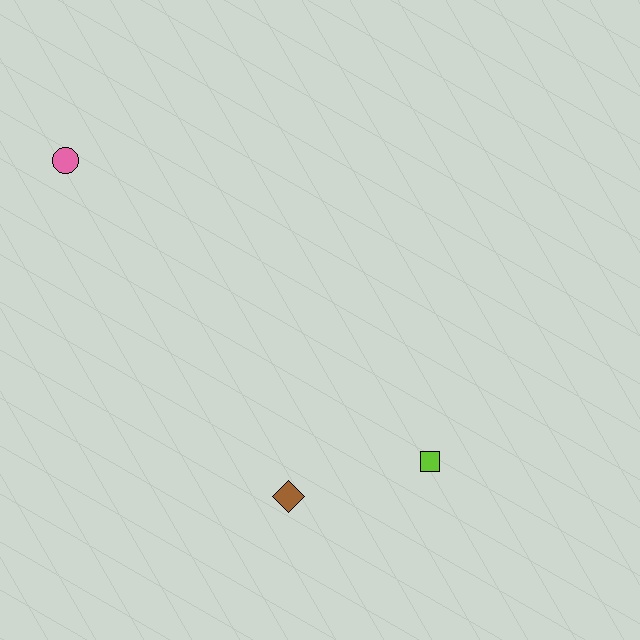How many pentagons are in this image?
There are no pentagons.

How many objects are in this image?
There are 3 objects.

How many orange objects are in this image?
There are no orange objects.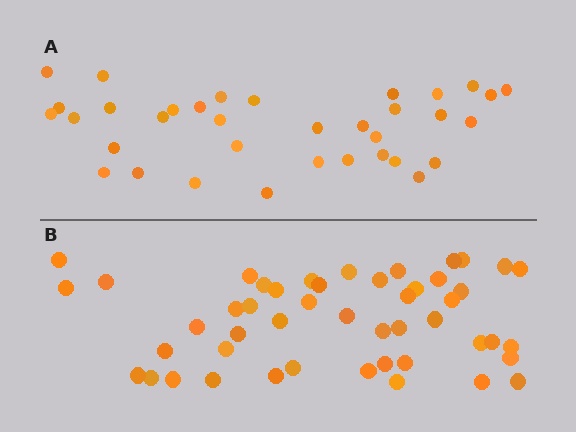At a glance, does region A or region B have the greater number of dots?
Region B (the bottom region) has more dots.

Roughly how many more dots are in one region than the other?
Region B has approximately 15 more dots than region A.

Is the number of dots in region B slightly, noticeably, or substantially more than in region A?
Region B has noticeably more, but not dramatically so. The ratio is roughly 1.4 to 1.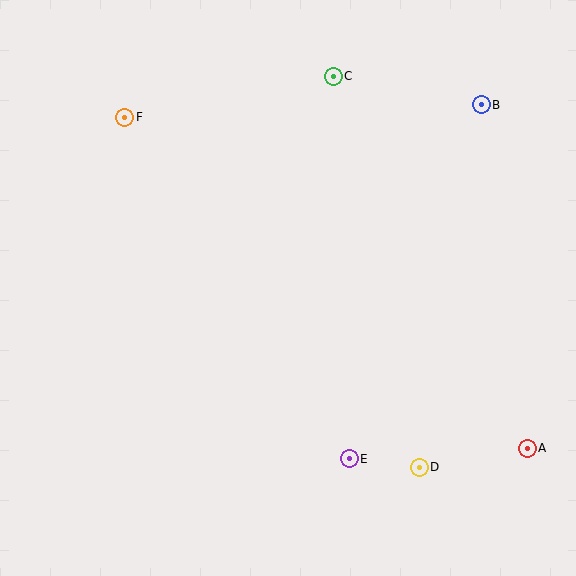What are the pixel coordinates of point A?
Point A is at (527, 448).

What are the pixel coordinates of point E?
Point E is at (349, 459).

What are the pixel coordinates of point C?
Point C is at (333, 76).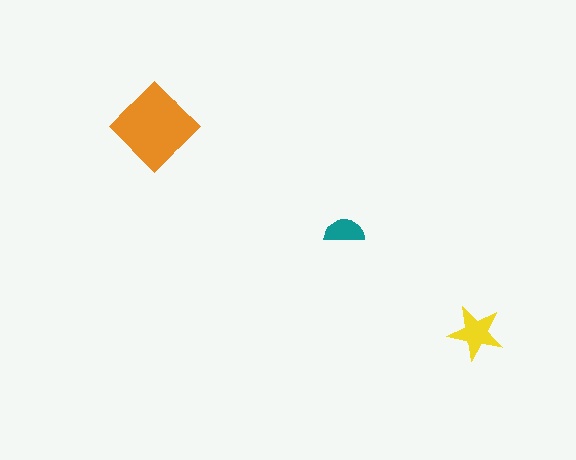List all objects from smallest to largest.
The teal semicircle, the yellow star, the orange diamond.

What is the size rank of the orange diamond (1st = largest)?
1st.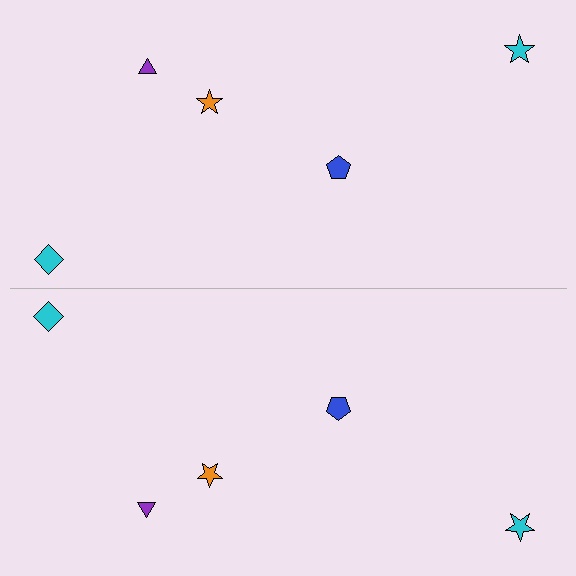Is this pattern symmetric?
Yes, this pattern has bilateral (reflection) symmetry.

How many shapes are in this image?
There are 10 shapes in this image.